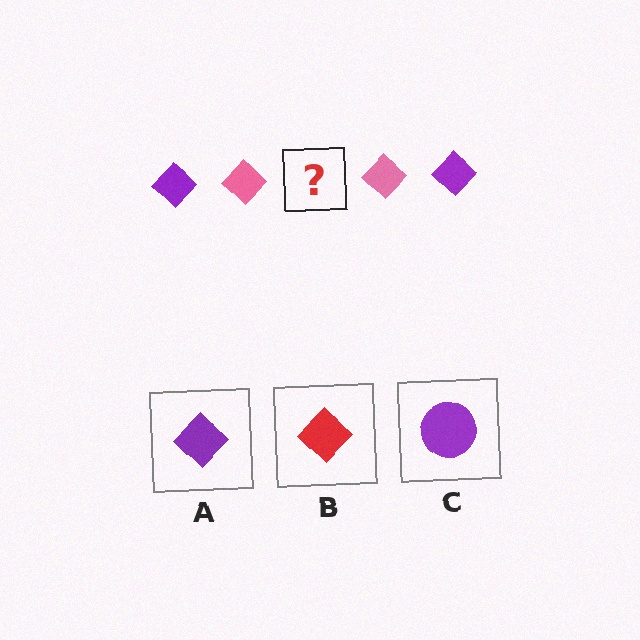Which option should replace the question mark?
Option A.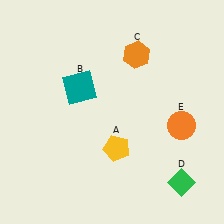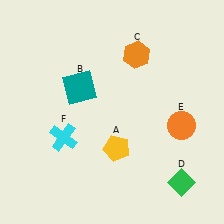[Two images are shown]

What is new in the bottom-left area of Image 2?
A cyan cross (F) was added in the bottom-left area of Image 2.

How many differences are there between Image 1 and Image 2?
There is 1 difference between the two images.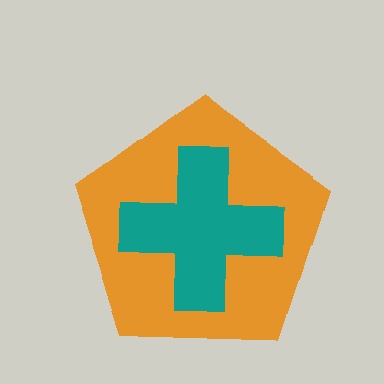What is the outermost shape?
The orange pentagon.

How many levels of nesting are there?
2.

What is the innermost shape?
The teal cross.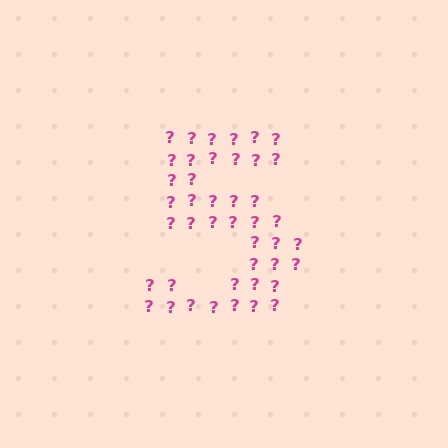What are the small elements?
The small elements are question marks.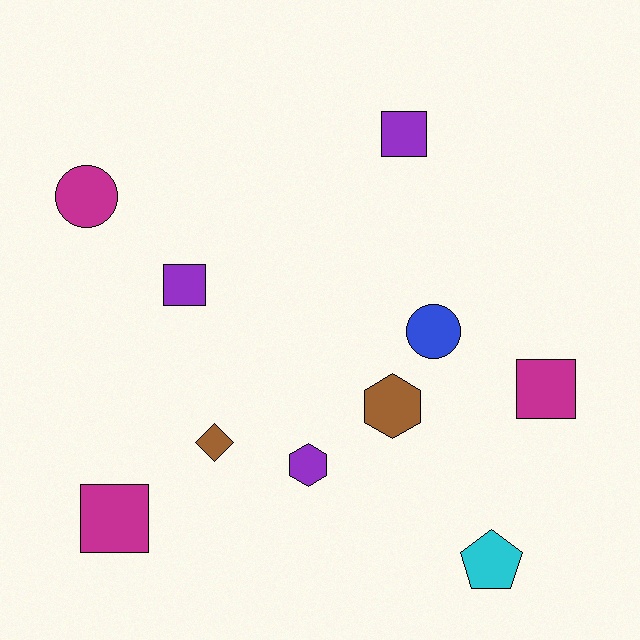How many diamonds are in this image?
There is 1 diamond.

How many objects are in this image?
There are 10 objects.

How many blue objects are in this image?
There is 1 blue object.